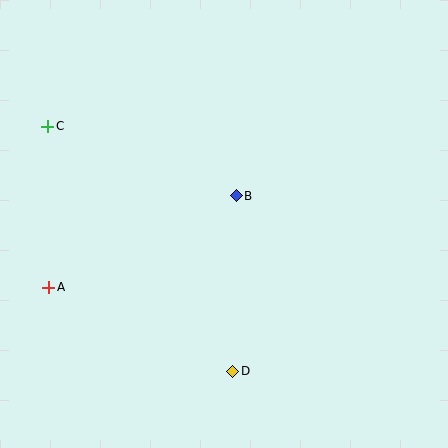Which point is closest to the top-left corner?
Point C is closest to the top-left corner.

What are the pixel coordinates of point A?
Point A is at (49, 287).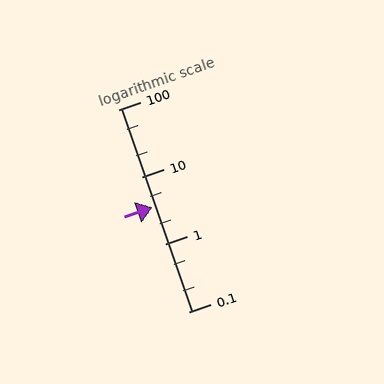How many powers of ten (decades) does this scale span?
The scale spans 3 decades, from 0.1 to 100.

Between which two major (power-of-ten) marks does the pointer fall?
The pointer is between 1 and 10.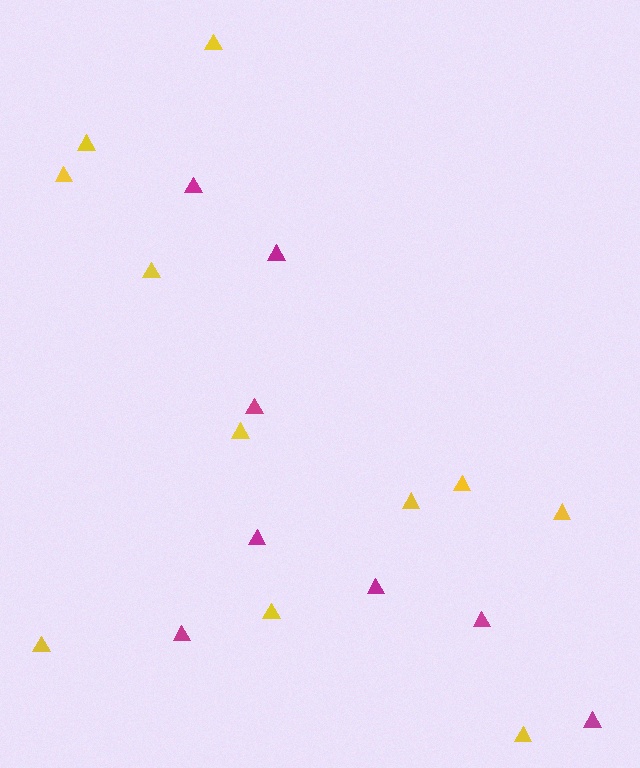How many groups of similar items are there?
There are 2 groups: one group of magenta triangles (8) and one group of yellow triangles (11).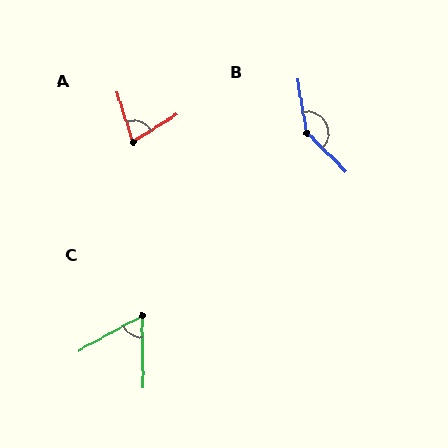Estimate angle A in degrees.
Approximately 76 degrees.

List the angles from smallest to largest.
C (62°), A (76°), B (145°).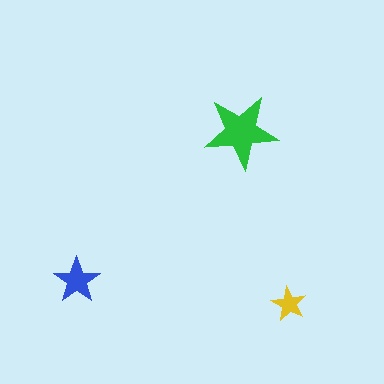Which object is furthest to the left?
The blue star is leftmost.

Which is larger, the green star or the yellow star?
The green one.